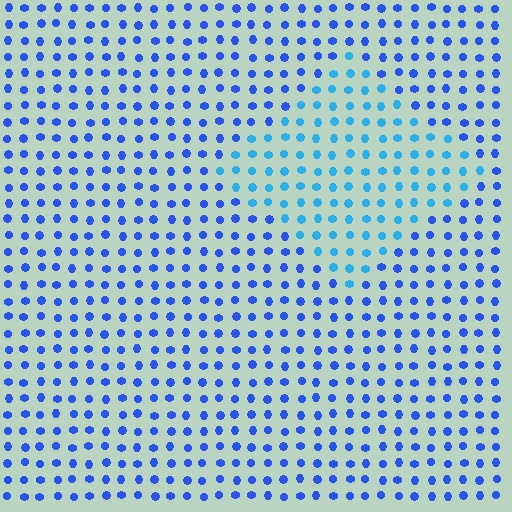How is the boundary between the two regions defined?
The boundary is defined purely by a slight shift in hue (about 29 degrees). Spacing, size, and orientation are identical on both sides.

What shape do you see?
I see a diamond.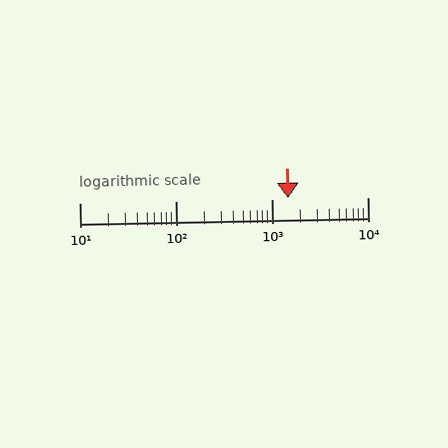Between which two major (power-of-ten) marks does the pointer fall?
The pointer is between 1000 and 10000.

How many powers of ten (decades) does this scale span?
The scale spans 3 decades, from 10 to 10000.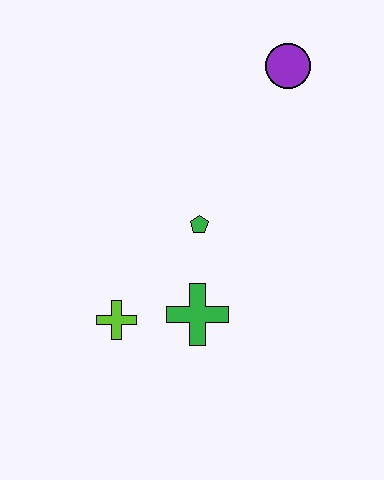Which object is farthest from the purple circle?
The lime cross is farthest from the purple circle.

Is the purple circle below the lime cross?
No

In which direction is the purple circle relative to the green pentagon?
The purple circle is above the green pentagon.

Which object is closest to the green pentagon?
The green cross is closest to the green pentagon.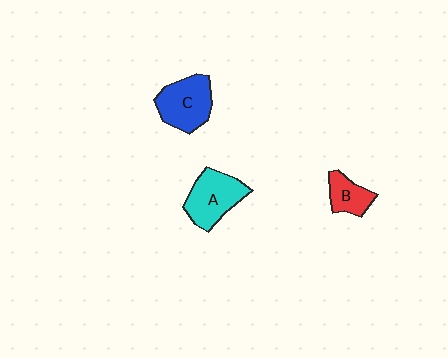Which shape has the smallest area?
Shape B (red).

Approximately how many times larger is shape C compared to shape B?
Approximately 1.7 times.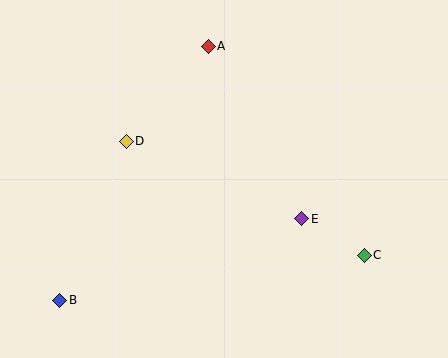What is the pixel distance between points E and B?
The distance between E and B is 255 pixels.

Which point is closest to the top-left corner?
Point D is closest to the top-left corner.